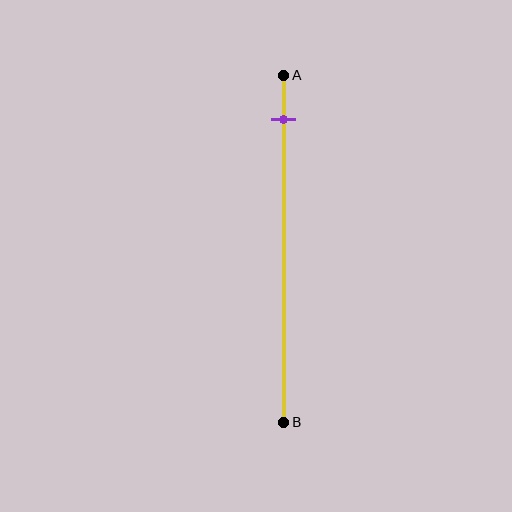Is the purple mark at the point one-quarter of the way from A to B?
No, the mark is at about 15% from A, not at the 25% one-quarter point.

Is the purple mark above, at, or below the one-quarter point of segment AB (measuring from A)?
The purple mark is above the one-quarter point of segment AB.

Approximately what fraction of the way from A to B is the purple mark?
The purple mark is approximately 15% of the way from A to B.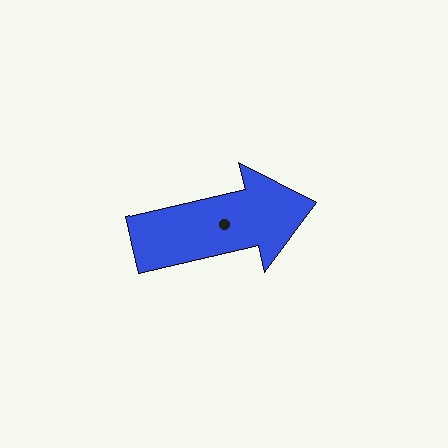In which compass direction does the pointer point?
East.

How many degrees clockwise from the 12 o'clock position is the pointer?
Approximately 77 degrees.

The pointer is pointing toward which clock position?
Roughly 3 o'clock.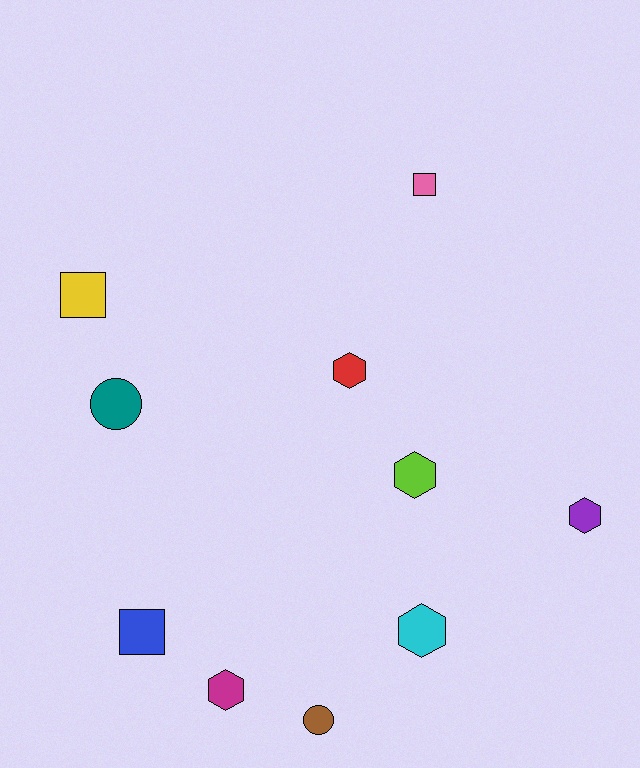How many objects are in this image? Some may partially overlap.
There are 10 objects.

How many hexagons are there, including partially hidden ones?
There are 5 hexagons.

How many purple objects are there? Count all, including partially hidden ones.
There is 1 purple object.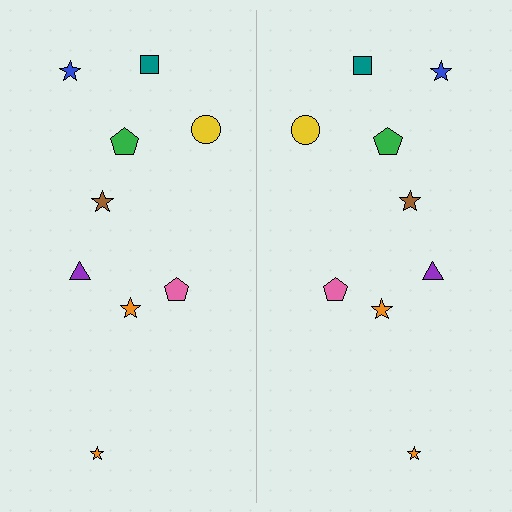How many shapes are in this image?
There are 18 shapes in this image.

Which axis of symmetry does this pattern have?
The pattern has a vertical axis of symmetry running through the center of the image.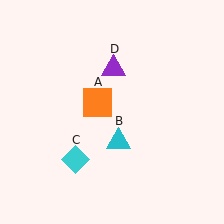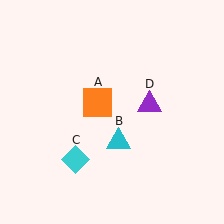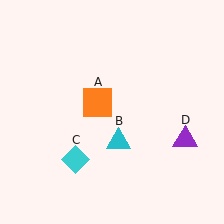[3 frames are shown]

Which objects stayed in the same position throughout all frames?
Orange square (object A) and cyan triangle (object B) and cyan diamond (object C) remained stationary.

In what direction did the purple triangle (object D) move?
The purple triangle (object D) moved down and to the right.